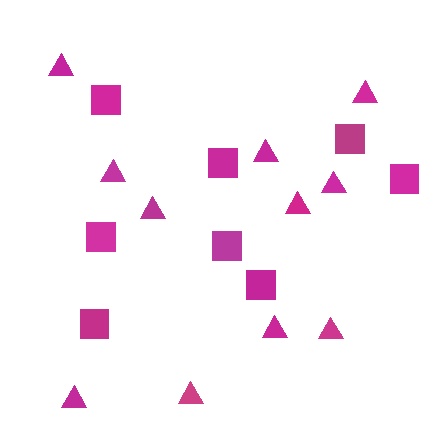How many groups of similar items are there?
There are 2 groups: one group of triangles (11) and one group of squares (8).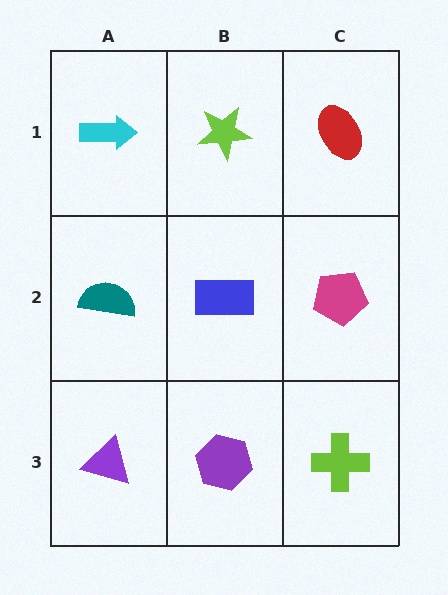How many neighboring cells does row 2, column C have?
3.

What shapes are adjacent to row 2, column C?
A red ellipse (row 1, column C), a lime cross (row 3, column C), a blue rectangle (row 2, column B).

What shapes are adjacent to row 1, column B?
A blue rectangle (row 2, column B), a cyan arrow (row 1, column A), a red ellipse (row 1, column C).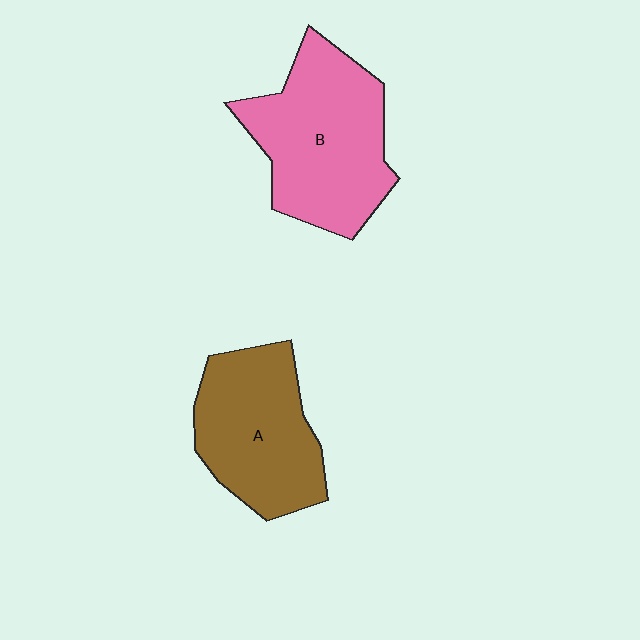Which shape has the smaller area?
Shape A (brown).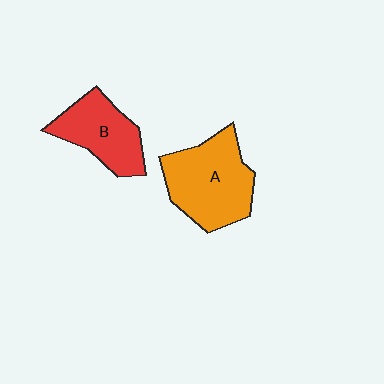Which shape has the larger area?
Shape A (orange).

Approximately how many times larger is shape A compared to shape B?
Approximately 1.4 times.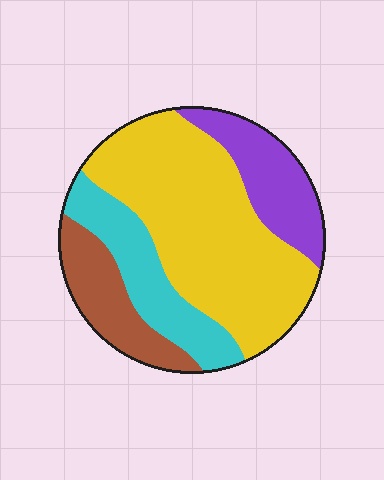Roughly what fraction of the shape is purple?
Purple covers 16% of the shape.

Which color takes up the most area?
Yellow, at roughly 50%.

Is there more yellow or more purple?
Yellow.